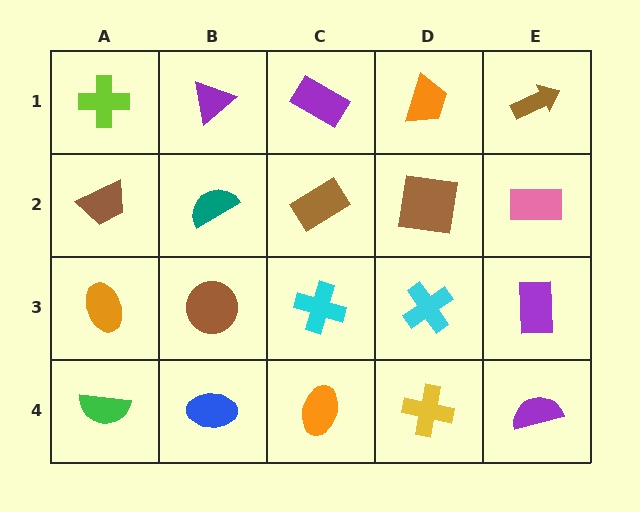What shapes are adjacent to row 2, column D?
An orange trapezoid (row 1, column D), a cyan cross (row 3, column D), a brown rectangle (row 2, column C), a pink rectangle (row 2, column E).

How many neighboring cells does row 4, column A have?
2.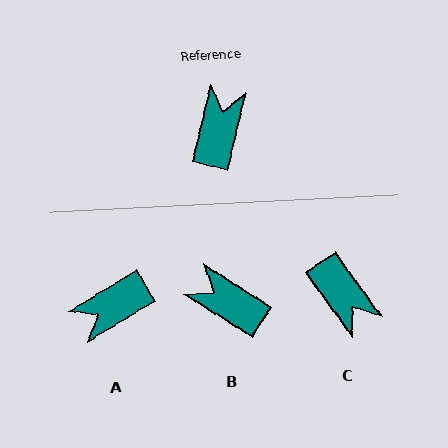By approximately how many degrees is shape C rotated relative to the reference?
Approximately 131 degrees clockwise.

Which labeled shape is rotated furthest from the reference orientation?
A, about 134 degrees away.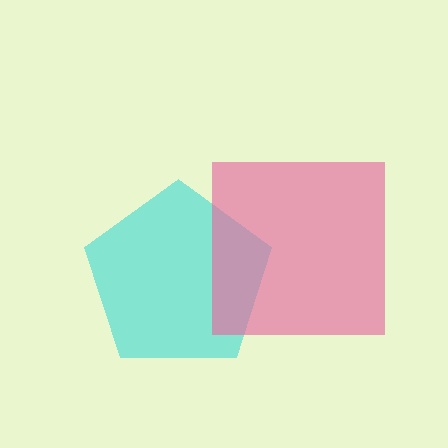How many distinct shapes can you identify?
There are 2 distinct shapes: a cyan pentagon, a pink square.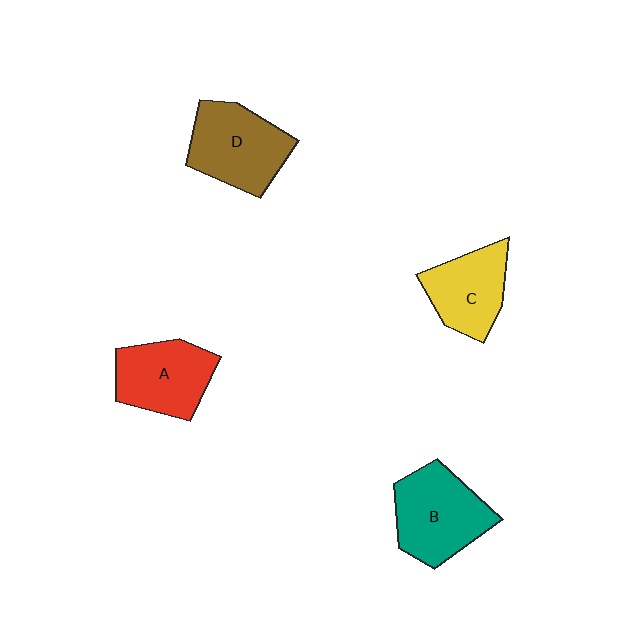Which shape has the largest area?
Shape B (teal).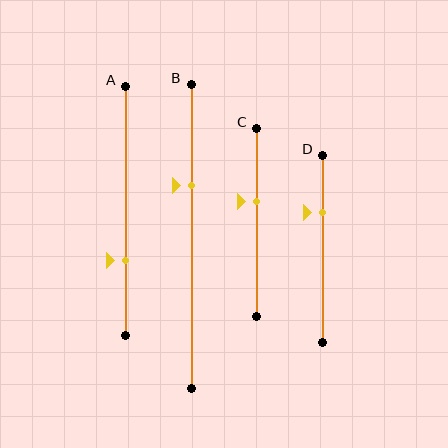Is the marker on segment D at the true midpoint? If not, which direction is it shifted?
No, the marker on segment D is shifted upward by about 19% of the segment length.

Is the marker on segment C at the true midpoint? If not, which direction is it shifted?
No, the marker on segment C is shifted upward by about 11% of the segment length.